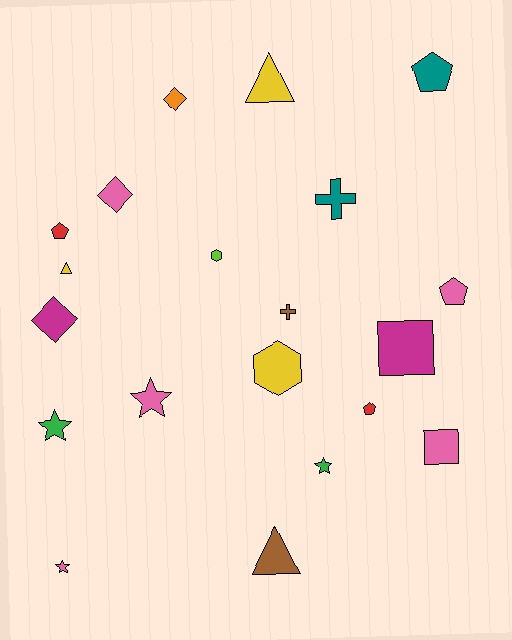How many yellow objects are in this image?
There are 3 yellow objects.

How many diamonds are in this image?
There are 3 diamonds.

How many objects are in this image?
There are 20 objects.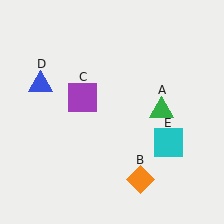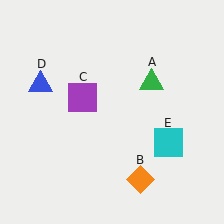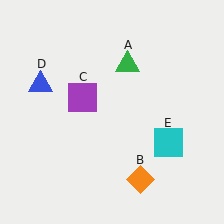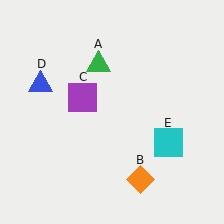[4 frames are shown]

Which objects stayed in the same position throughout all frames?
Orange diamond (object B) and purple square (object C) and blue triangle (object D) and cyan square (object E) remained stationary.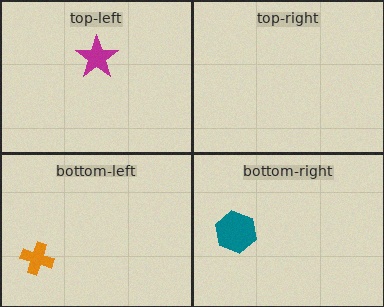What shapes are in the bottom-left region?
The orange cross.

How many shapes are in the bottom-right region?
1.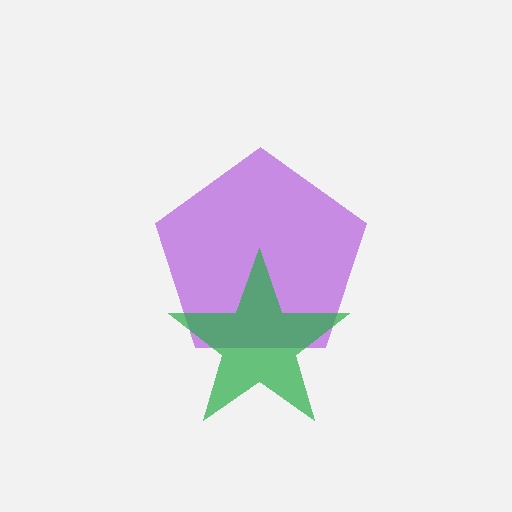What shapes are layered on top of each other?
The layered shapes are: a purple pentagon, a green star.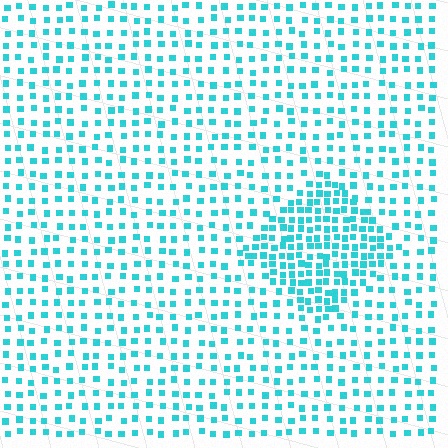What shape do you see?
I see a diamond.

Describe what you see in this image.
The image contains small cyan elements arranged at two different densities. A diamond-shaped region is visible where the elements are more densely packed than the surrounding area.